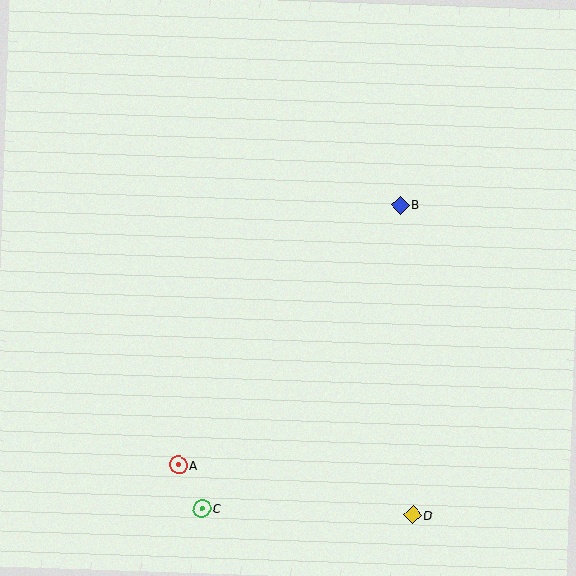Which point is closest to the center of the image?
Point B at (400, 205) is closest to the center.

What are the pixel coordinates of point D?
Point D is at (413, 515).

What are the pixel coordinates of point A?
Point A is at (178, 465).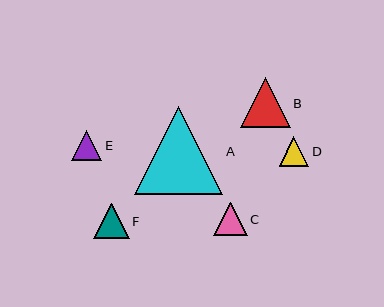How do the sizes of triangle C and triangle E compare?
Triangle C and triangle E are approximately the same size.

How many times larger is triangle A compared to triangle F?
Triangle A is approximately 2.5 times the size of triangle F.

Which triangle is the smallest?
Triangle D is the smallest with a size of approximately 29 pixels.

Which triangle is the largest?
Triangle A is the largest with a size of approximately 88 pixels.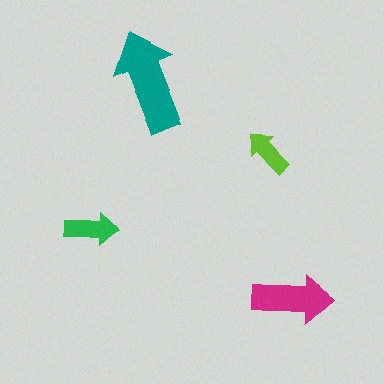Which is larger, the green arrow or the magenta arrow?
The magenta one.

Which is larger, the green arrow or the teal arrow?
The teal one.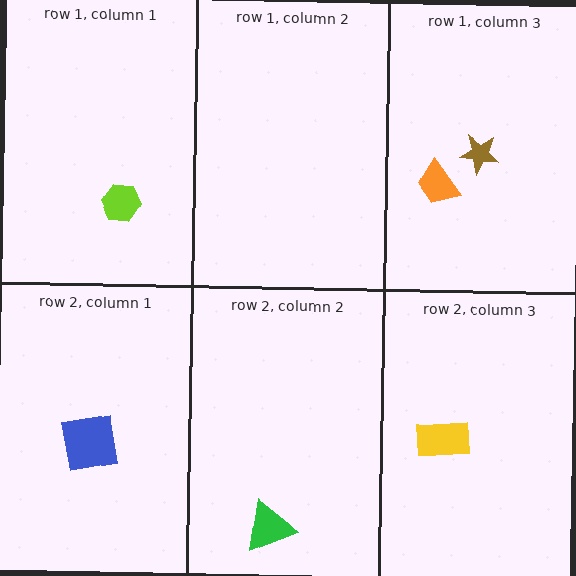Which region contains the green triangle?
The row 2, column 2 region.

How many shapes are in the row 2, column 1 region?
1.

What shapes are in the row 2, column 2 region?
The green triangle.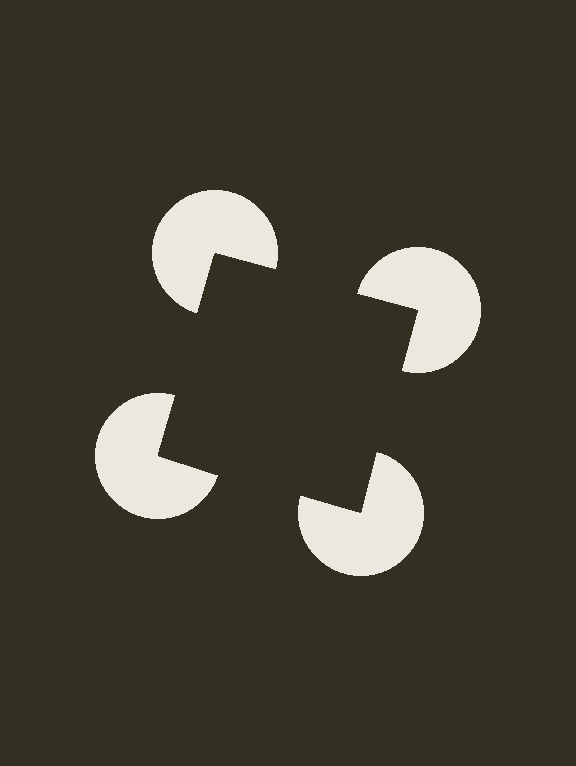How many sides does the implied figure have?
4 sides.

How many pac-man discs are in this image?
There are 4 — one at each vertex of the illusory square.